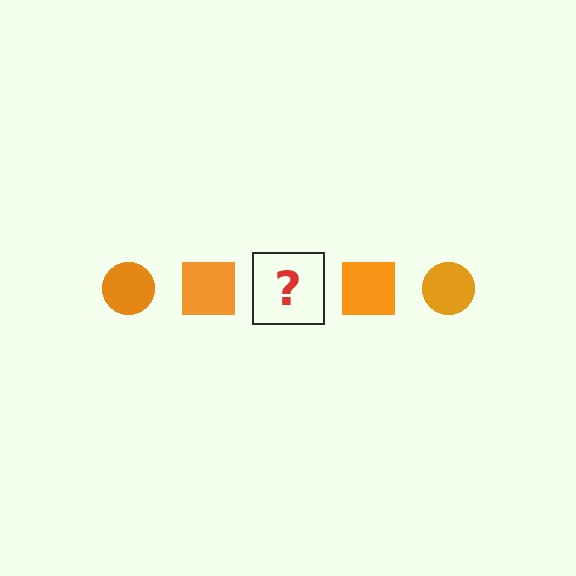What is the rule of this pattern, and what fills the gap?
The rule is that the pattern cycles through circle, square shapes in orange. The gap should be filled with an orange circle.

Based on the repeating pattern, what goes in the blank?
The blank should be an orange circle.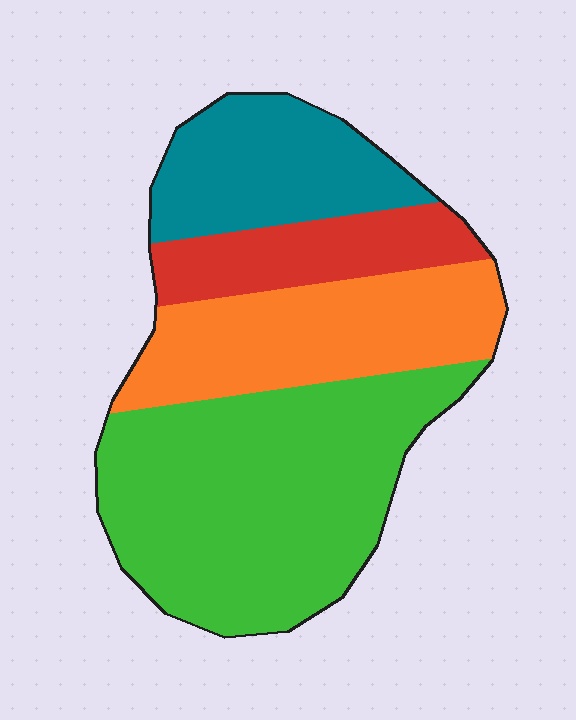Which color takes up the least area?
Red, at roughly 15%.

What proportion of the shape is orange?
Orange takes up less than a quarter of the shape.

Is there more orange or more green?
Green.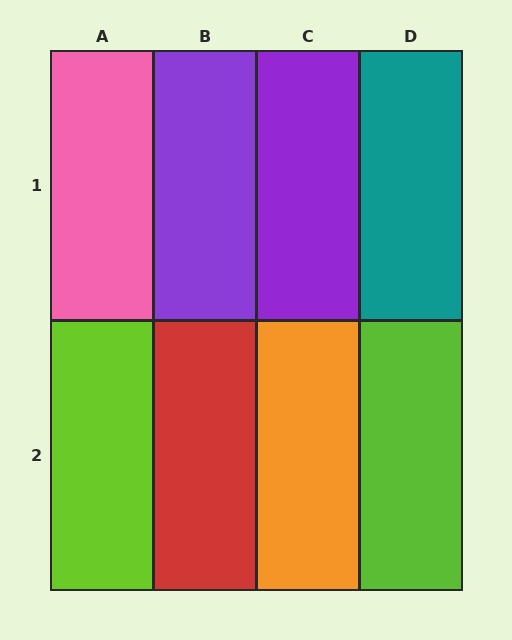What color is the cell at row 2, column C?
Orange.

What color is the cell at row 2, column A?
Lime.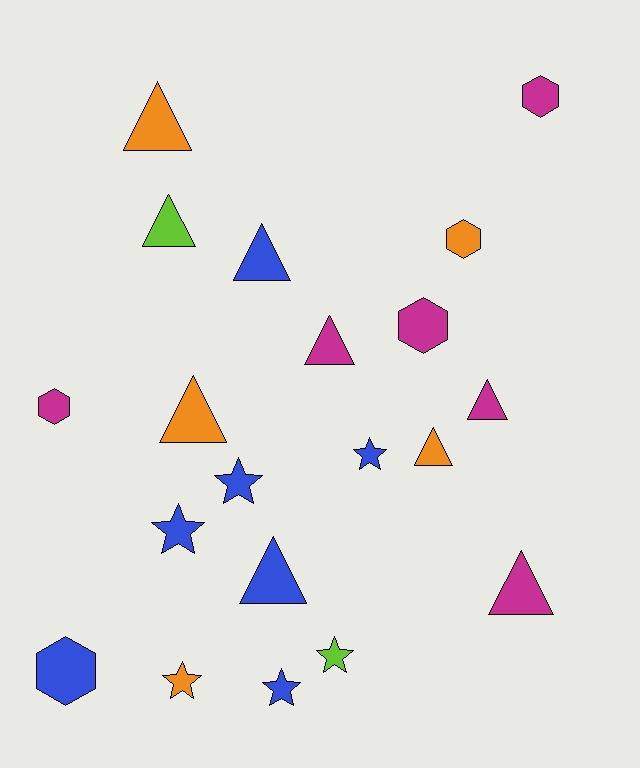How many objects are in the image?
There are 20 objects.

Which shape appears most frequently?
Triangle, with 9 objects.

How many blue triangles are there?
There are 2 blue triangles.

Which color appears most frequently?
Blue, with 7 objects.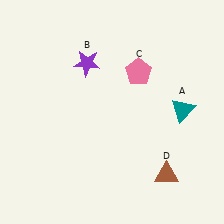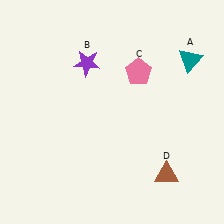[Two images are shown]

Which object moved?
The teal triangle (A) moved up.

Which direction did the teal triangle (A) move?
The teal triangle (A) moved up.